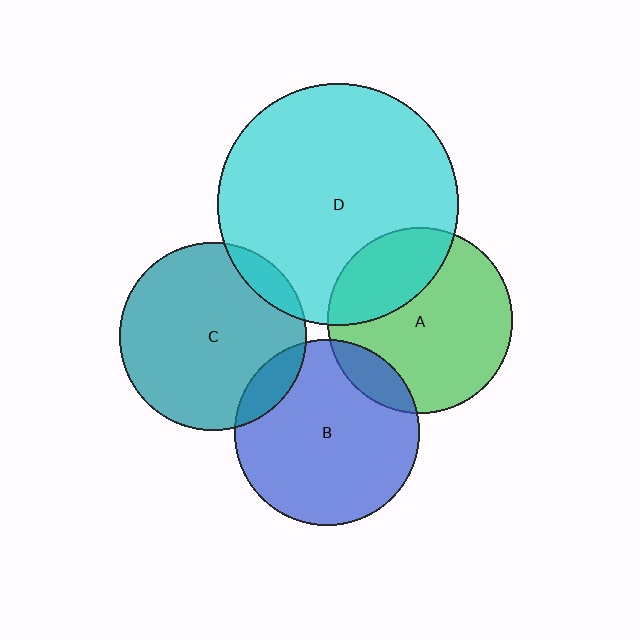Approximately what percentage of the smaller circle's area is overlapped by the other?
Approximately 10%.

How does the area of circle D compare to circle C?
Approximately 1.7 times.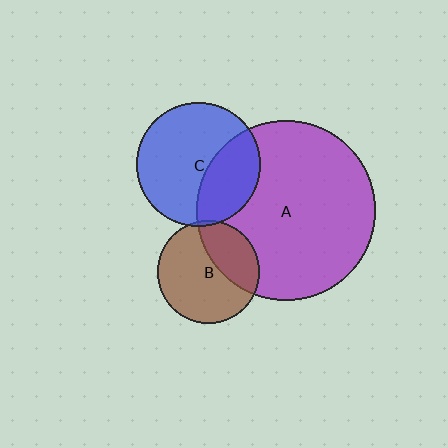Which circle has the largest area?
Circle A (purple).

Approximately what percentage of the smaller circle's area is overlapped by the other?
Approximately 35%.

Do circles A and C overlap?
Yes.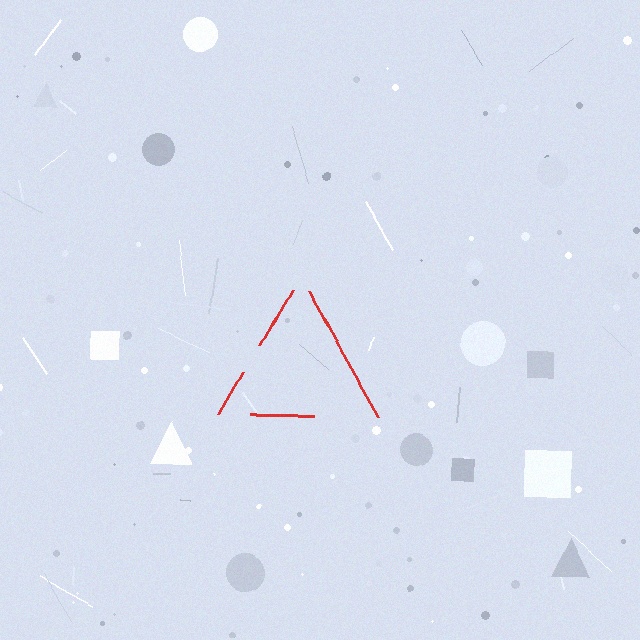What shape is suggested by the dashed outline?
The dashed outline suggests a triangle.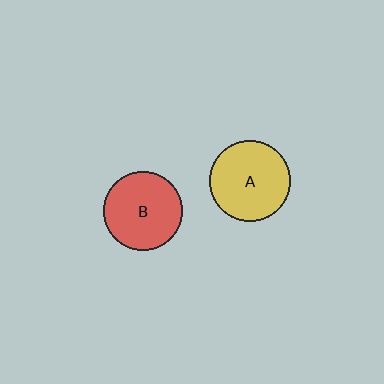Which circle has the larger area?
Circle A (yellow).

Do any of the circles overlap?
No, none of the circles overlap.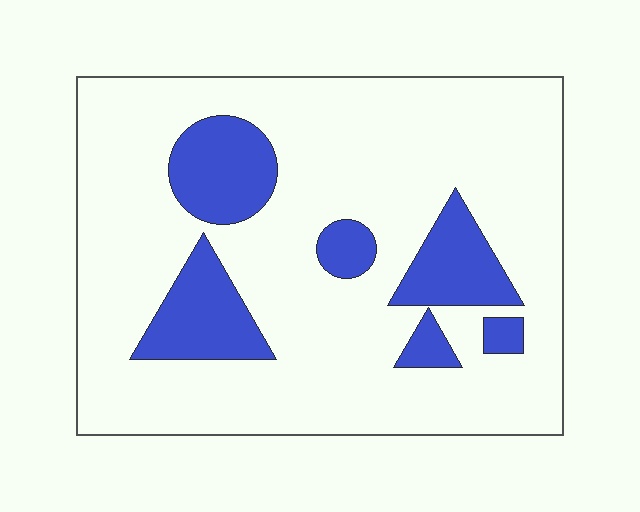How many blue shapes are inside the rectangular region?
6.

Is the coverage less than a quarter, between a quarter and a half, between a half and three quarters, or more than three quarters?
Less than a quarter.